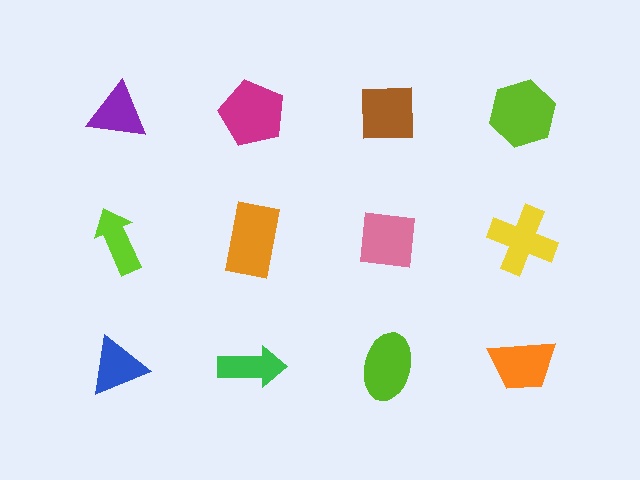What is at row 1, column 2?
A magenta pentagon.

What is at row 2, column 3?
A pink square.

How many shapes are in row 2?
4 shapes.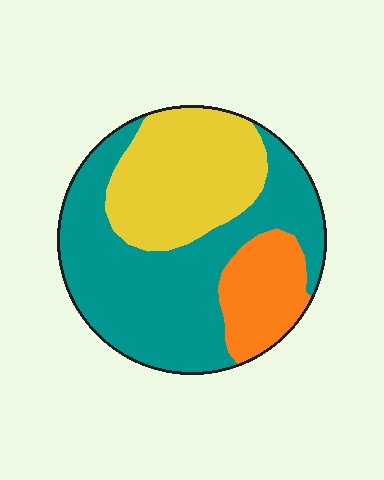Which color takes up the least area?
Orange, at roughly 15%.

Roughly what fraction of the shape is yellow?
Yellow covers roughly 30% of the shape.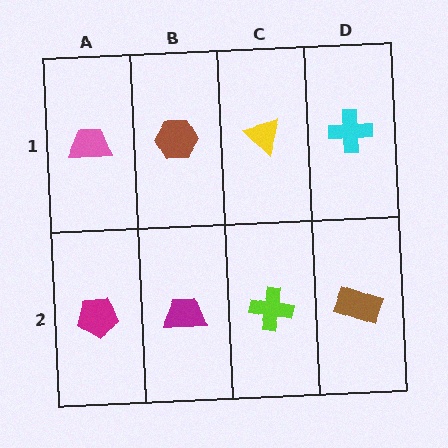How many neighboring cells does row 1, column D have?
2.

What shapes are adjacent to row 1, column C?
A lime cross (row 2, column C), a brown hexagon (row 1, column B), a cyan cross (row 1, column D).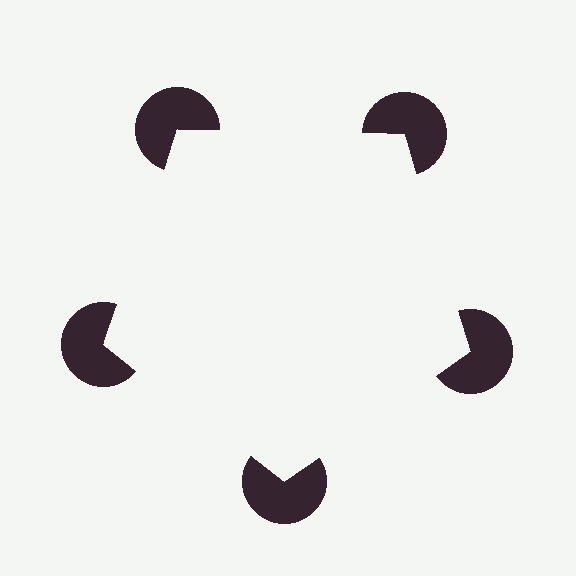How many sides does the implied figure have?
5 sides.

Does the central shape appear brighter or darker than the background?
It typically appears slightly brighter than the background, even though no actual brightness change is drawn.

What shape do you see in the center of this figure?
An illusory pentagon — its edges are inferred from the aligned wedge cuts in the pac-man discs, not physically drawn.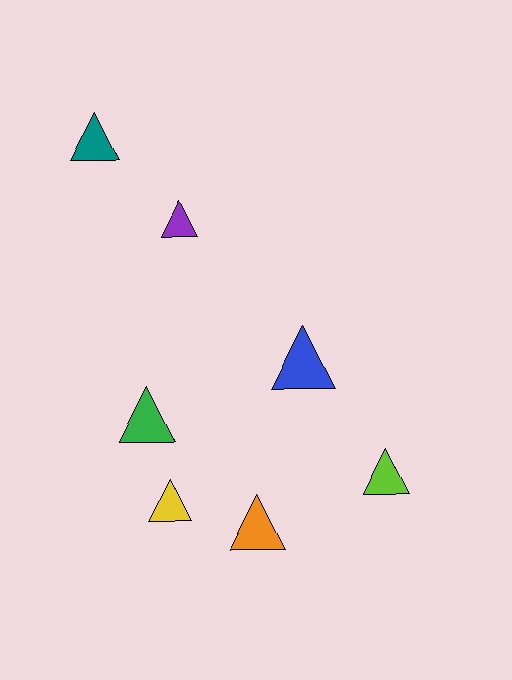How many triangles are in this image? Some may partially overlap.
There are 7 triangles.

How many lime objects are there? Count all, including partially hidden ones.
There is 1 lime object.